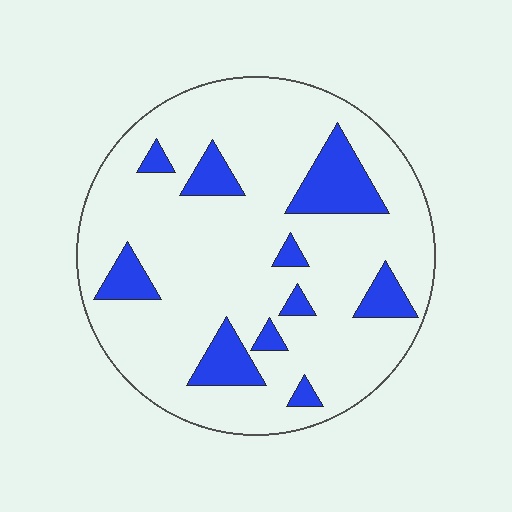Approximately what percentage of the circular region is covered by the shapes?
Approximately 15%.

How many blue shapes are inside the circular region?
10.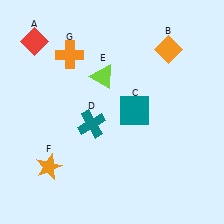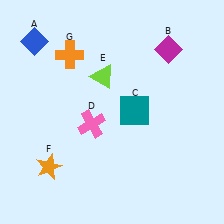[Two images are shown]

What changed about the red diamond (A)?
In Image 1, A is red. In Image 2, it changed to blue.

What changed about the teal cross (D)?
In Image 1, D is teal. In Image 2, it changed to pink.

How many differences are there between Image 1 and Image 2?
There are 3 differences between the two images.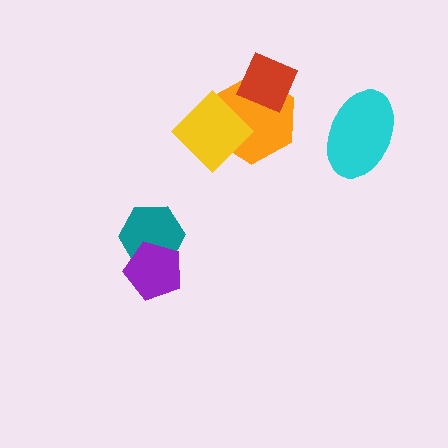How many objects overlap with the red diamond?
1 object overlaps with the red diamond.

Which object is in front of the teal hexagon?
The purple pentagon is in front of the teal hexagon.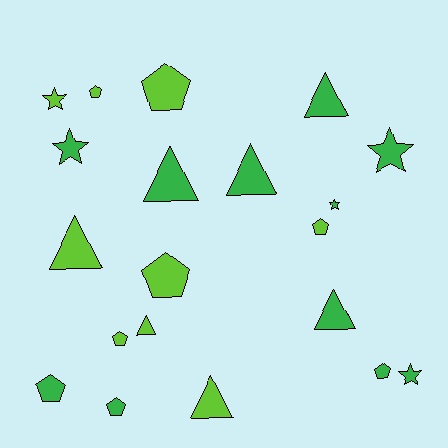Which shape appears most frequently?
Pentagon, with 8 objects.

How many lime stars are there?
There is 1 lime star.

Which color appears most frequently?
Green, with 11 objects.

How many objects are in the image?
There are 20 objects.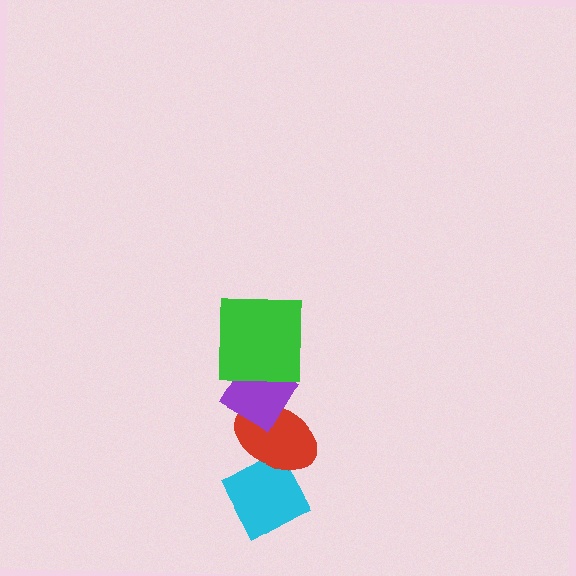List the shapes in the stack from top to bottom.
From top to bottom: the green square, the purple diamond, the red ellipse, the cyan diamond.